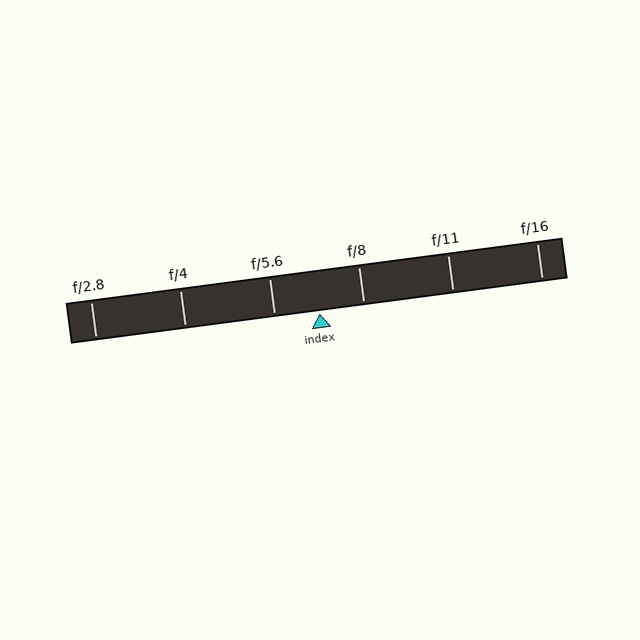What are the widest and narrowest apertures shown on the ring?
The widest aperture shown is f/2.8 and the narrowest is f/16.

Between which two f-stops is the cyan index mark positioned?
The index mark is between f/5.6 and f/8.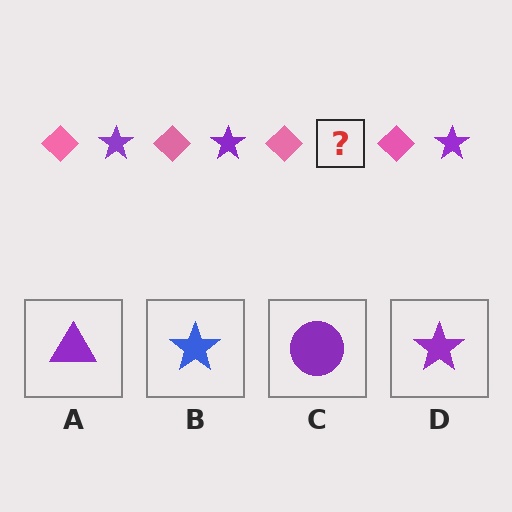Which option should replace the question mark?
Option D.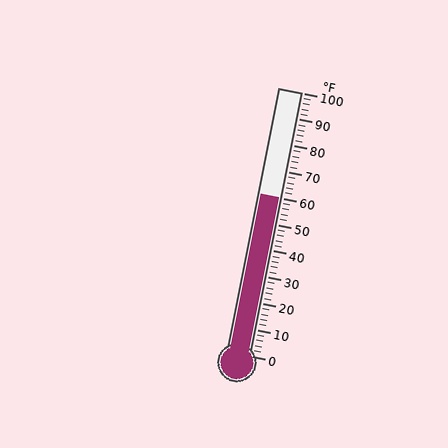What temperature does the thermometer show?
The thermometer shows approximately 60°F.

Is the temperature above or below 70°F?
The temperature is below 70°F.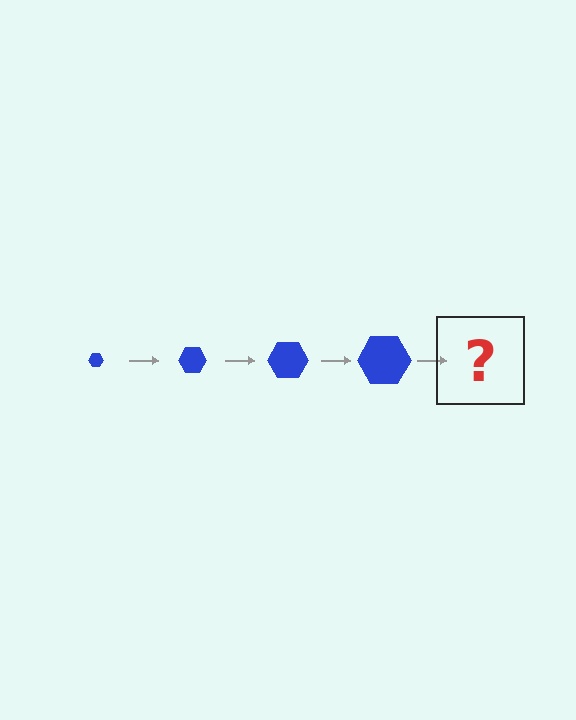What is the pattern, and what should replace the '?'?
The pattern is that the hexagon gets progressively larger each step. The '?' should be a blue hexagon, larger than the previous one.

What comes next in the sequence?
The next element should be a blue hexagon, larger than the previous one.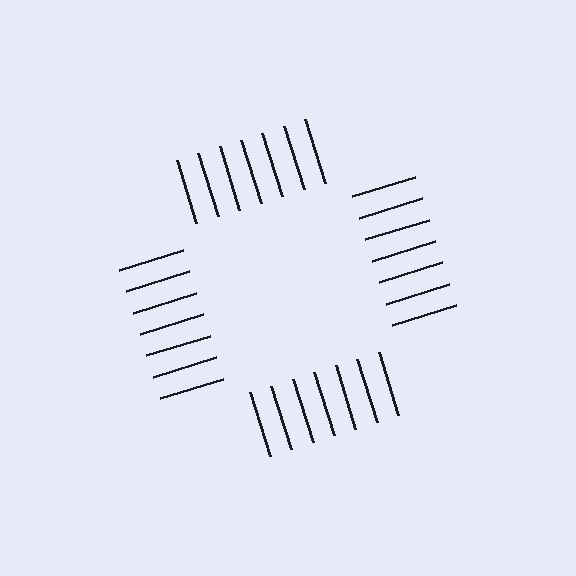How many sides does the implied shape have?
4 sides — the line-ends trace a square.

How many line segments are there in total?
28 — 7 along each of the 4 edges.